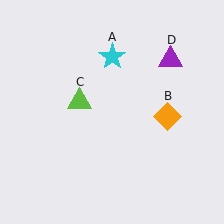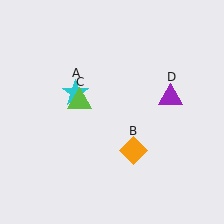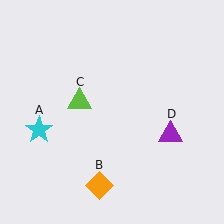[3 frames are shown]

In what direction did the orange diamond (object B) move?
The orange diamond (object B) moved down and to the left.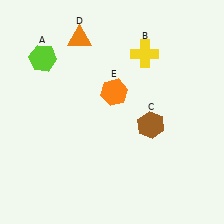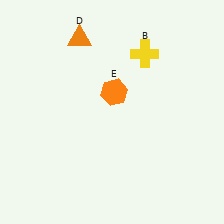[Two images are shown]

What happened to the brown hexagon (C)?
The brown hexagon (C) was removed in Image 2. It was in the bottom-right area of Image 1.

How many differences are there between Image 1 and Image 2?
There are 2 differences between the two images.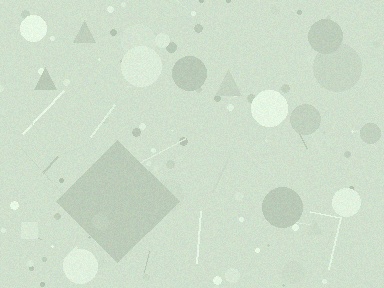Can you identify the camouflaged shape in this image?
The camouflaged shape is a diamond.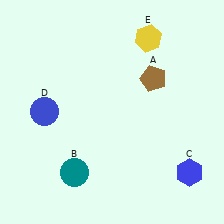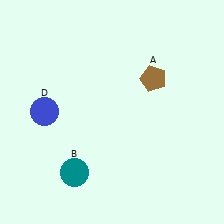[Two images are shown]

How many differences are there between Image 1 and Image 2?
There are 2 differences between the two images.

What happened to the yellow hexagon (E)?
The yellow hexagon (E) was removed in Image 2. It was in the top-right area of Image 1.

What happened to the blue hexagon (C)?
The blue hexagon (C) was removed in Image 2. It was in the bottom-right area of Image 1.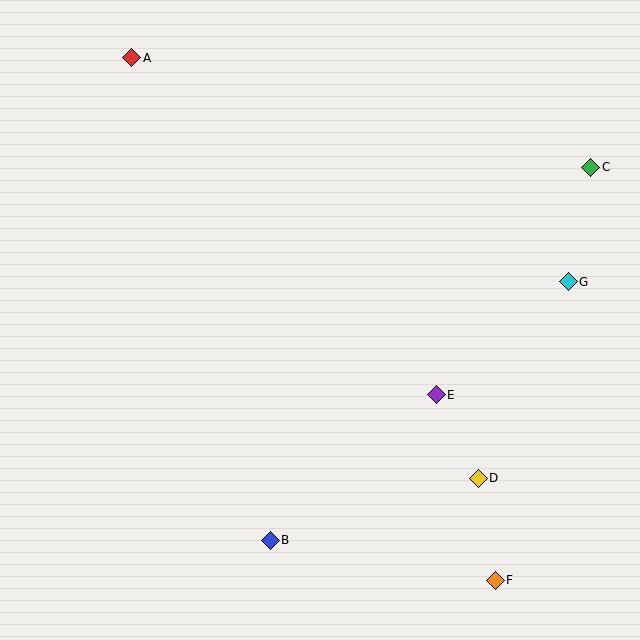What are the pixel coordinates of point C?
Point C is at (591, 167).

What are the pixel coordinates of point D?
Point D is at (478, 478).